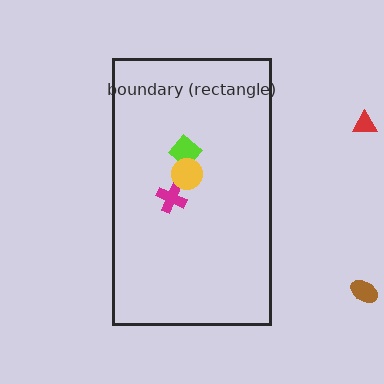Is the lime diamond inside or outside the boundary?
Inside.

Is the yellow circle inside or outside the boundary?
Inside.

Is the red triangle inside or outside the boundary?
Outside.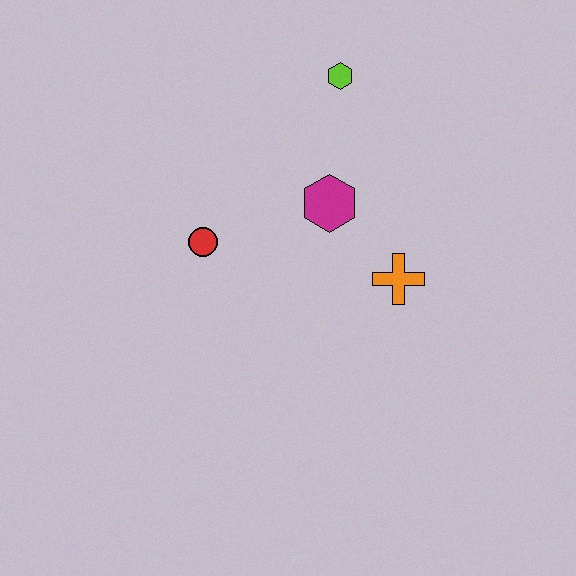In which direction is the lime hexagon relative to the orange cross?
The lime hexagon is above the orange cross.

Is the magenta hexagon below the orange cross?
No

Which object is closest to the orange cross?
The magenta hexagon is closest to the orange cross.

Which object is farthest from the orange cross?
The lime hexagon is farthest from the orange cross.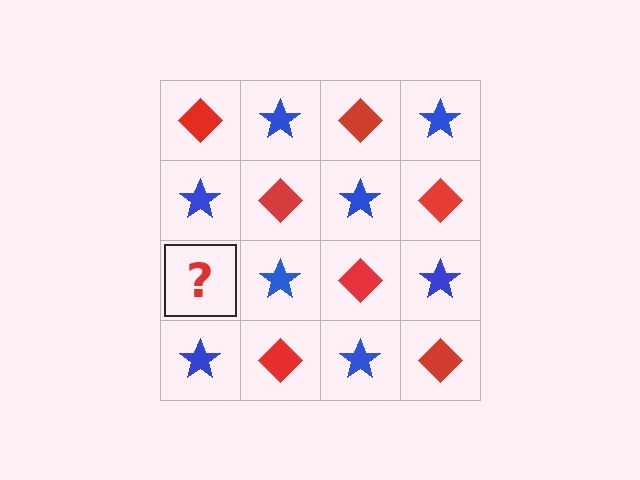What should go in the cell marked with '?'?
The missing cell should contain a red diamond.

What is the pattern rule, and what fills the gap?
The rule is that it alternates red diamond and blue star in a checkerboard pattern. The gap should be filled with a red diamond.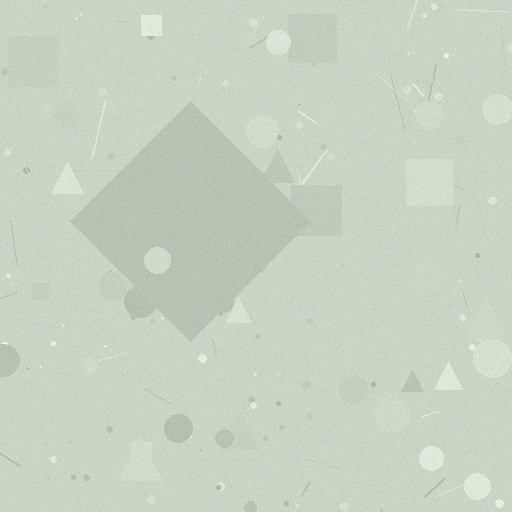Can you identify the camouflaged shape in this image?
The camouflaged shape is a diamond.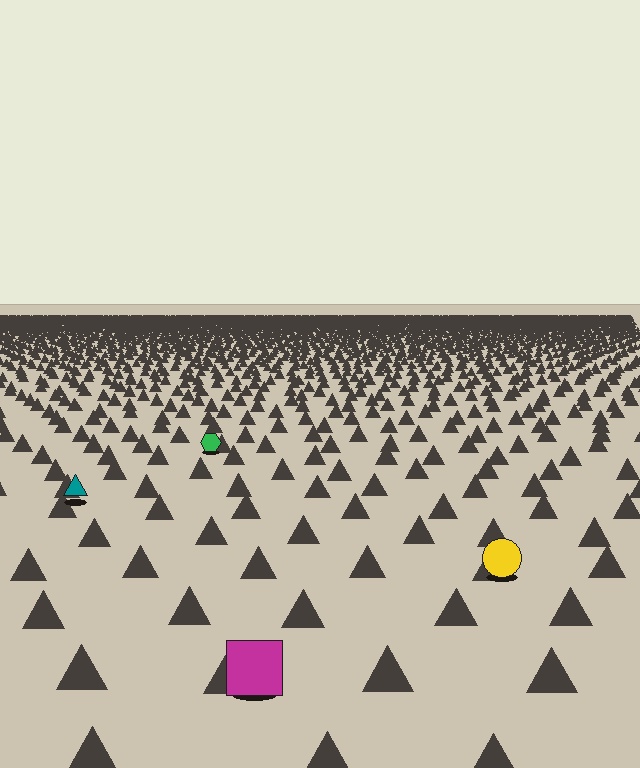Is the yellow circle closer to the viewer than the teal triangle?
Yes. The yellow circle is closer — you can tell from the texture gradient: the ground texture is coarser near it.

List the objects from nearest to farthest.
From nearest to farthest: the magenta square, the yellow circle, the teal triangle, the green hexagon.